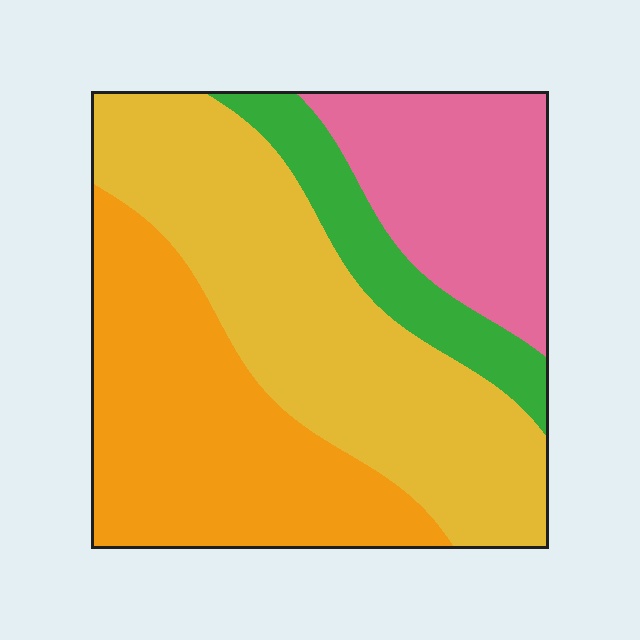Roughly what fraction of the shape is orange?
Orange takes up about one third (1/3) of the shape.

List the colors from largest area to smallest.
From largest to smallest: yellow, orange, pink, green.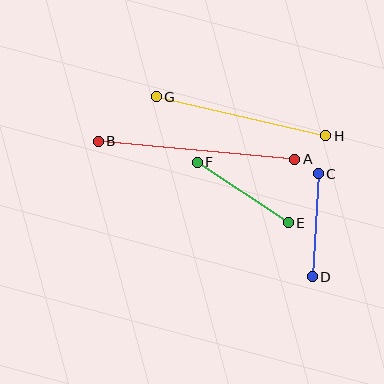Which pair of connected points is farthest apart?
Points A and B are farthest apart.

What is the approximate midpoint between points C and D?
The midpoint is at approximately (315, 225) pixels.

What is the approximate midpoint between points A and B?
The midpoint is at approximately (197, 150) pixels.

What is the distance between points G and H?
The distance is approximately 174 pixels.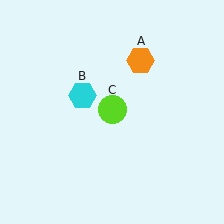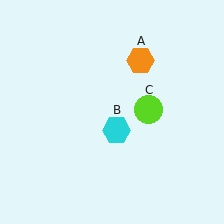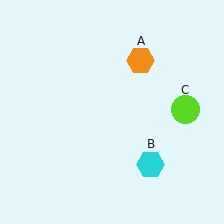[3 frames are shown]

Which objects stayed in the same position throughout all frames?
Orange hexagon (object A) remained stationary.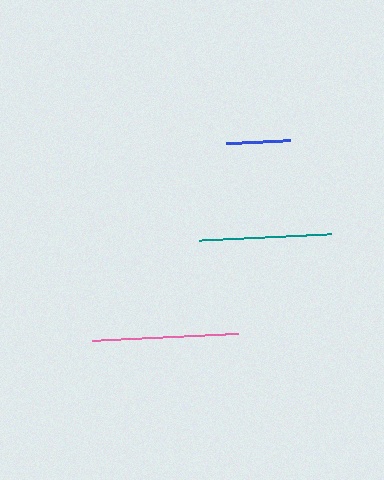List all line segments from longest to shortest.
From longest to shortest: pink, teal, blue.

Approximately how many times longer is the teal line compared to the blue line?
The teal line is approximately 2.0 times the length of the blue line.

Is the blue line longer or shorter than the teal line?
The teal line is longer than the blue line.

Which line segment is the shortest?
The blue line is the shortest at approximately 65 pixels.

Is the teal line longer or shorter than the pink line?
The pink line is longer than the teal line.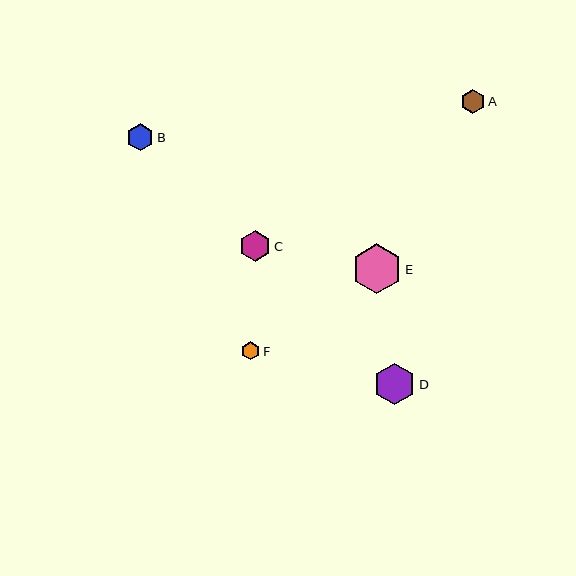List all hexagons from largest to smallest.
From largest to smallest: E, D, C, B, A, F.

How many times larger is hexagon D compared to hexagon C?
Hexagon D is approximately 1.3 times the size of hexagon C.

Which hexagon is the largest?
Hexagon E is the largest with a size of approximately 50 pixels.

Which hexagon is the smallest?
Hexagon F is the smallest with a size of approximately 18 pixels.